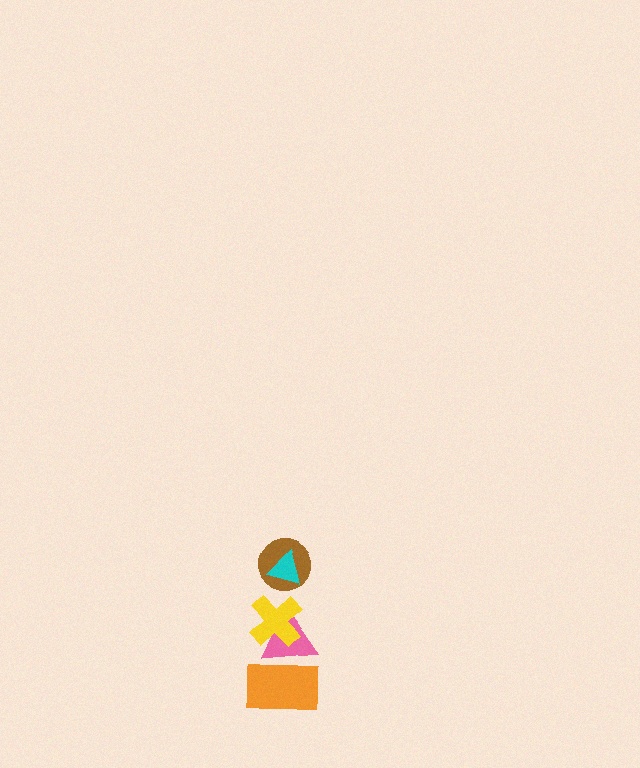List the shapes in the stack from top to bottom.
From top to bottom: the cyan triangle, the brown circle, the yellow cross, the pink triangle, the orange rectangle.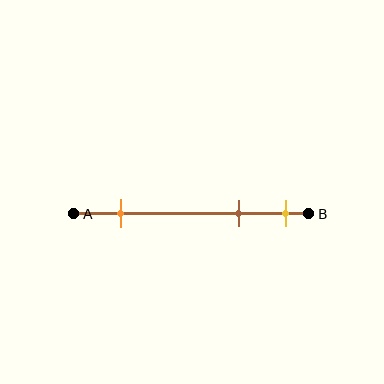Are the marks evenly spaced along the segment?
No, the marks are not evenly spaced.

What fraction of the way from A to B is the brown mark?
The brown mark is approximately 70% (0.7) of the way from A to B.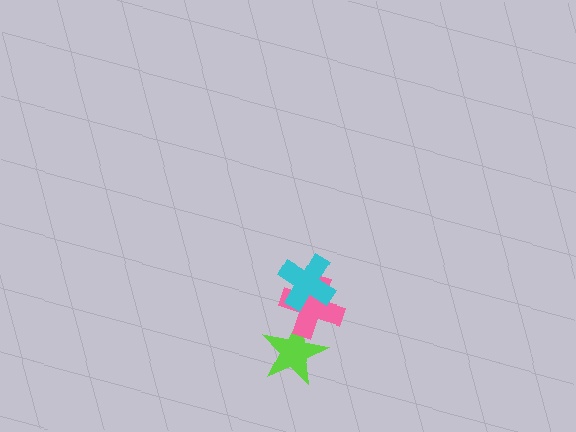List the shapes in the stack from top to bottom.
From top to bottom: the cyan cross, the pink cross, the lime star.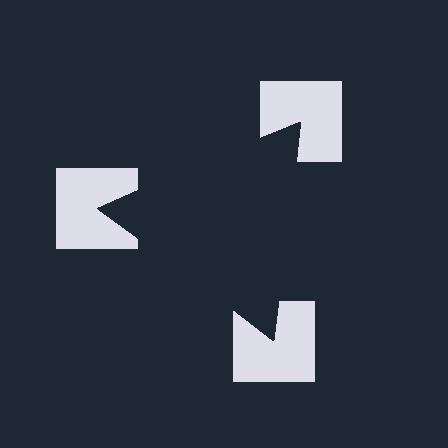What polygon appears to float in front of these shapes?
An illusory triangle — its edges are inferred from the aligned wedge cuts in the notched squares, not physically drawn.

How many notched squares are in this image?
There are 3 — one at each vertex of the illusory triangle.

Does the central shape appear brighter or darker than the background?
It typically appears slightly darker than the background, even though no actual brightness change is drawn.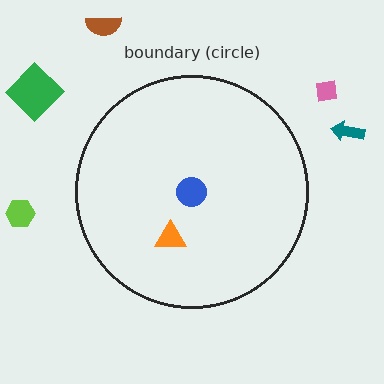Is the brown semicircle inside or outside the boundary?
Outside.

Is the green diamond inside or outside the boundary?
Outside.